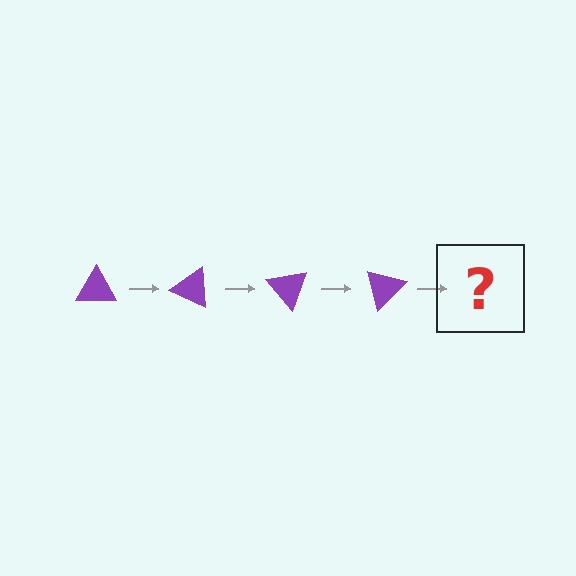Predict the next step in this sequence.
The next step is a purple triangle rotated 100 degrees.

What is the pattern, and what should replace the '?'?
The pattern is that the triangle rotates 25 degrees each step. The '?' should be a purple triangle rotated 100 degrees.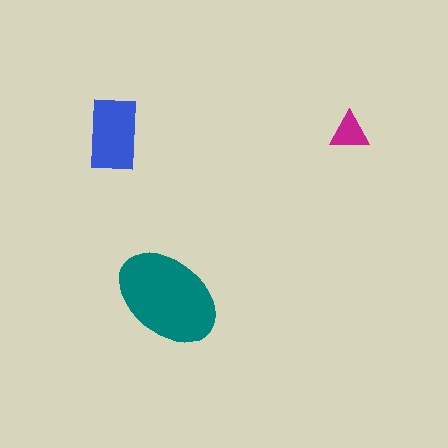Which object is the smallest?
The magenta triangle.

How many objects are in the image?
There are 3 objects in the image.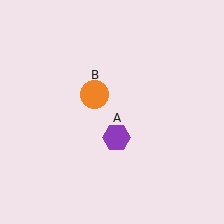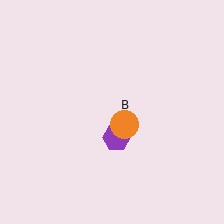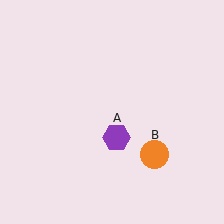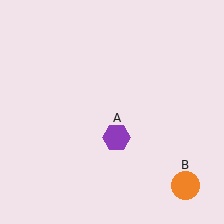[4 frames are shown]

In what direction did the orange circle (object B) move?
The orange circle (object B) moved down and to the right.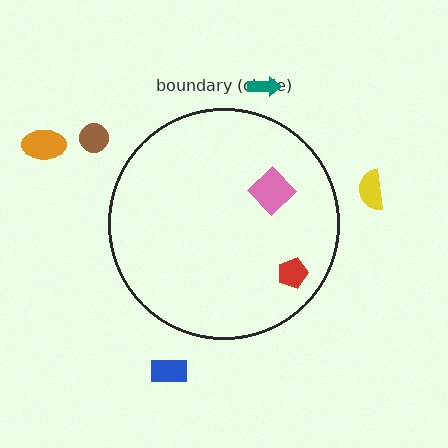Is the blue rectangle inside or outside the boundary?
Outside.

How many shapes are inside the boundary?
2 inside, 5 outside.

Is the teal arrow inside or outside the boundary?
Outside.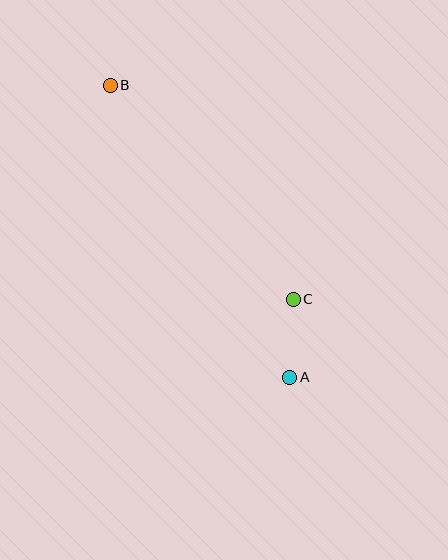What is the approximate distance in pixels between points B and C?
The distance between B and C is approximately 282 pixels.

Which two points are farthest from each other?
Points A and B are farthest from each other.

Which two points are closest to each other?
Points A and C are closest to each other.